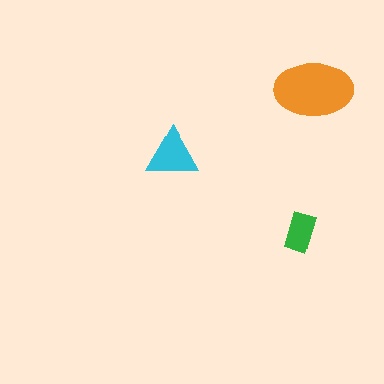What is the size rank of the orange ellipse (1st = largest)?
1st.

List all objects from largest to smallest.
The orange ellipse, the cyan triangle, the green rectangle.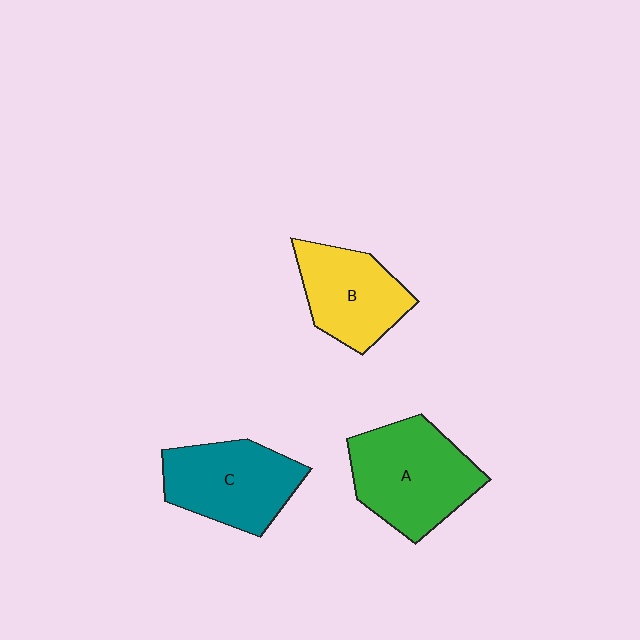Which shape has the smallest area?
Shape B (yellow).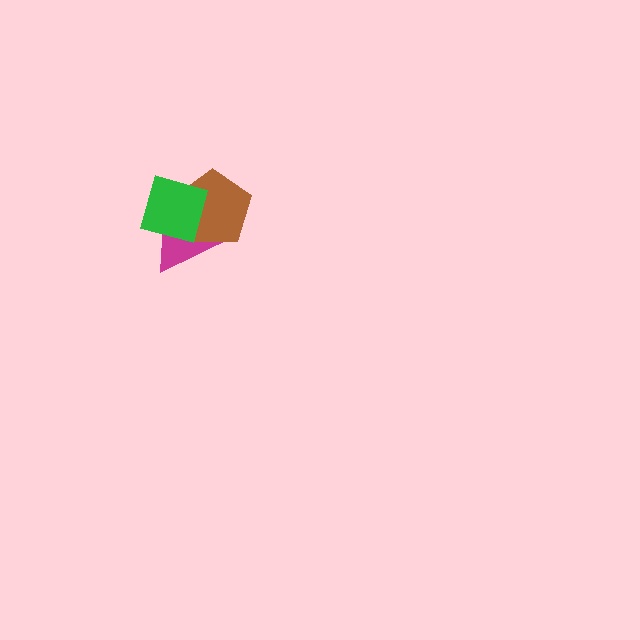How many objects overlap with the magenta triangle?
2 objects overlap with the magenta triangle.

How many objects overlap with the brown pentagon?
2 objects overlap with the brown pentagon.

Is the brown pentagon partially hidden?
Yes, it is partially covered by another shape.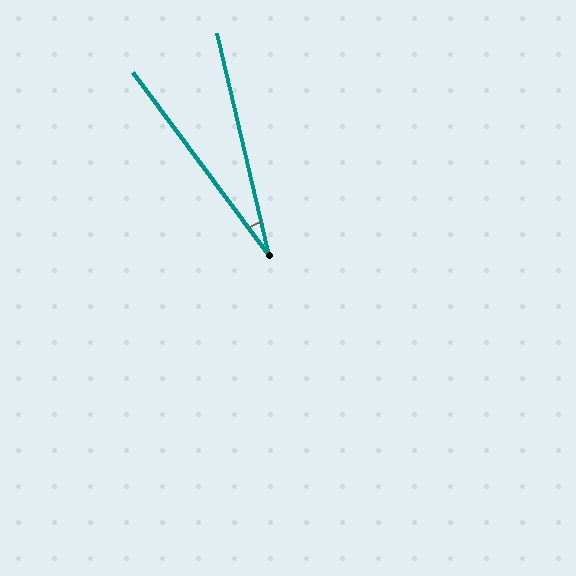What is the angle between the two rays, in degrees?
Approximately 23 degrees.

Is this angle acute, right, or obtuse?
It is acute.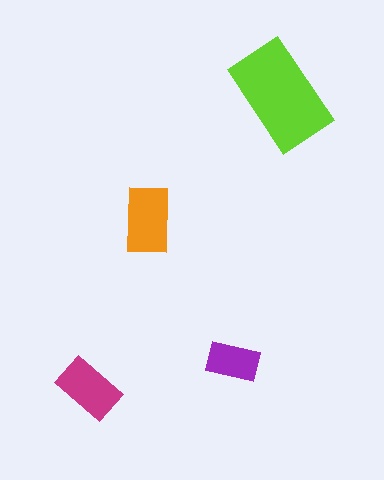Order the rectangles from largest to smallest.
the lime one, the orange one, the magenta one, the purple one.